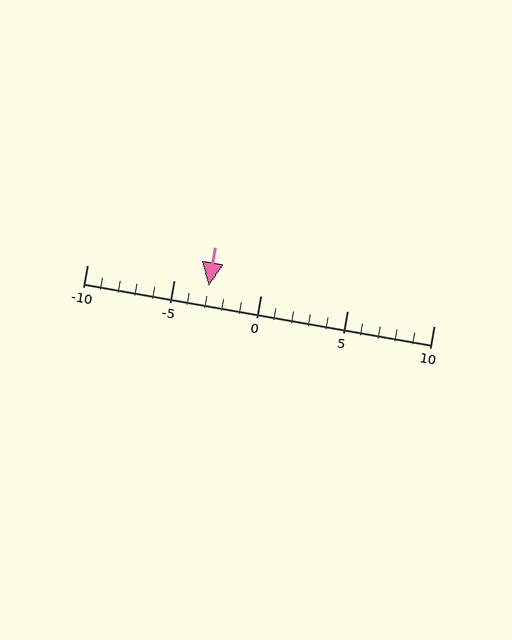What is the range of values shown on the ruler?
The ruler shows values from -10 to 10.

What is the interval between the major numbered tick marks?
The major tick marks are spaced 5 units apart.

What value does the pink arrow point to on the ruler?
The pink arrow points to approximately -3.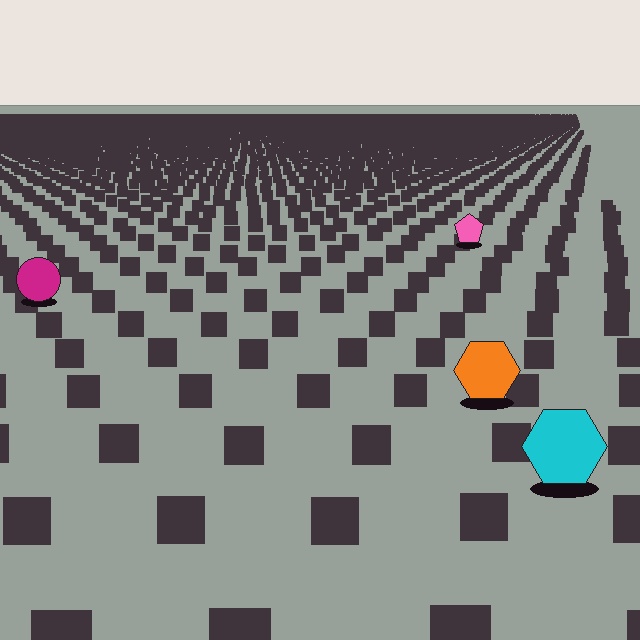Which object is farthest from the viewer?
The pink pentagon is farthest from the viewer. It appears smaller and the ground texture around it is denser.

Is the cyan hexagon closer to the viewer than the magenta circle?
Yes. The cyan hexagon is closer — you can tell from the texture gradient: the ground texture is coarser near it.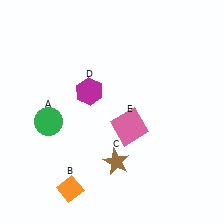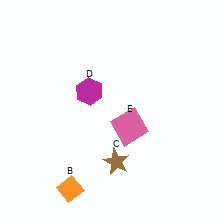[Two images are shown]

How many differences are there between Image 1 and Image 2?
There is 1 difference between the two images.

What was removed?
The green circle (A) was removed in Image 2.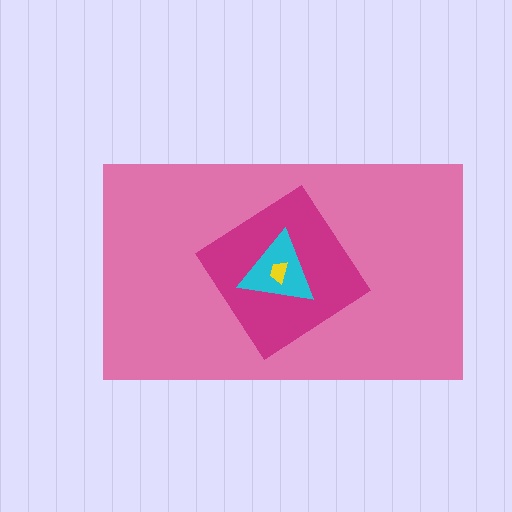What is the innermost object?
The yellow trapezoid.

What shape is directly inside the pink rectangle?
The magenta diamond.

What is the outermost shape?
The pink rectangle.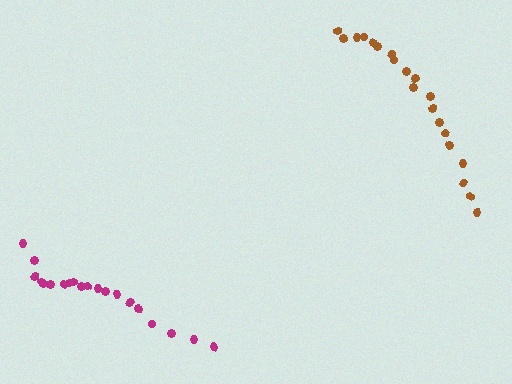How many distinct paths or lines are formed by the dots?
There are 2 distinct paths.